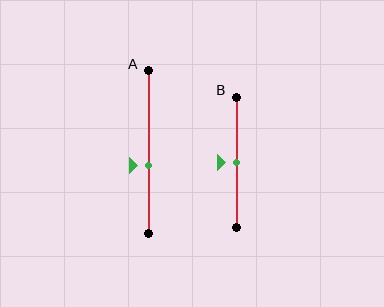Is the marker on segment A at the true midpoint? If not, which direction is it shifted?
No, the marker on segment A is shifted downward by about 8% of the segment length.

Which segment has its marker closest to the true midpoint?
Segment B has its marker closest to the true midpoint.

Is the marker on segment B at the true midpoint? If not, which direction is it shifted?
Yes, the marker on segment B is at the true midpoint.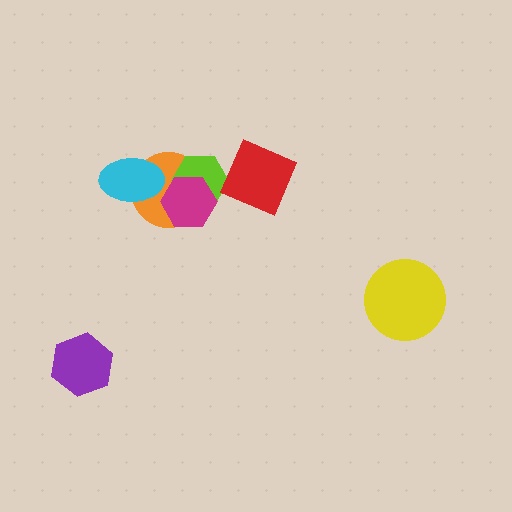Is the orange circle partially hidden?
Yes, it is partially covered by another shape.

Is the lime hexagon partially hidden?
Yes, it is partially covered by another shape.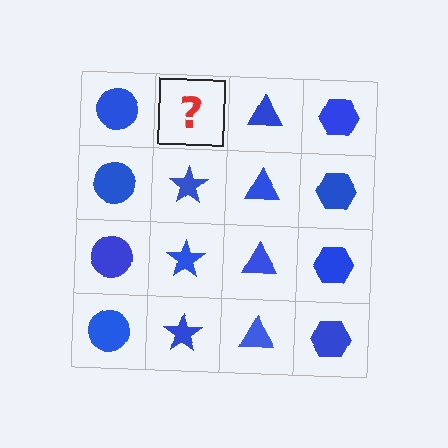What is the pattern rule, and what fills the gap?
The rule is that each column has a consistent shape. The gap should be filled with a blue star.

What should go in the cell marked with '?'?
The missing cell should contain a blue star.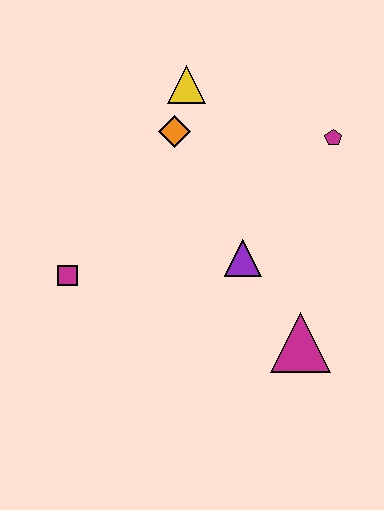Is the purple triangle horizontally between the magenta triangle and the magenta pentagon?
No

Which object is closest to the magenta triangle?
The purple triangle is closest to the magenta triangle.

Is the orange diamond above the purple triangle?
Yes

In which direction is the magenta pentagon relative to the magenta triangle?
The magenta pentagon is above the magenta triangle.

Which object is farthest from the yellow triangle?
The magenta triangle is farthest from the yellow triangle.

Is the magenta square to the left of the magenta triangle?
Yes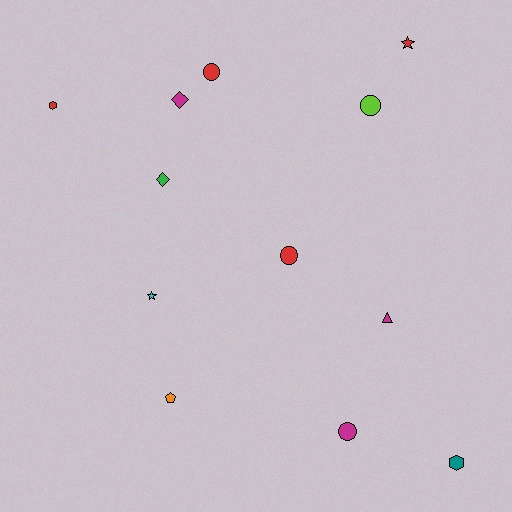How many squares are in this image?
There are no squares.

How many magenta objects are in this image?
There are 3 magenta objects.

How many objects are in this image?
There are 12 objects.